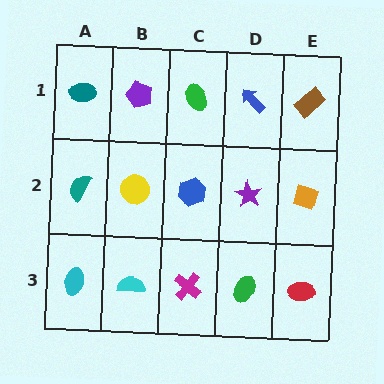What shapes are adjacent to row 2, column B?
A purple pentagon (row 1, column B), a cyan semicircle (row 3, column B), a teal semicircle (row 2, column A), a blue hexagon (row 2, column C).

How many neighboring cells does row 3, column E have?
2.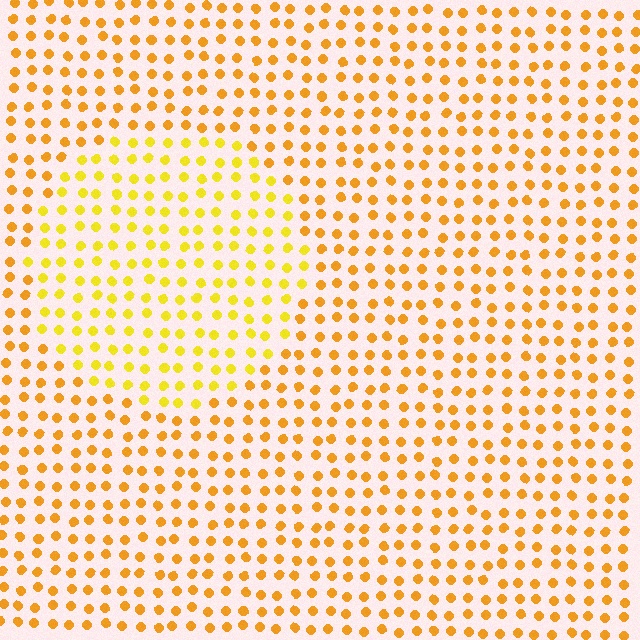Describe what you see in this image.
The image is filled with small orange elements in a uniform arrangement. A circle-shaped region is visible where the elements are tinted to a slightly different hue, forming a subtle color boundary.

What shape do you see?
I see a circle.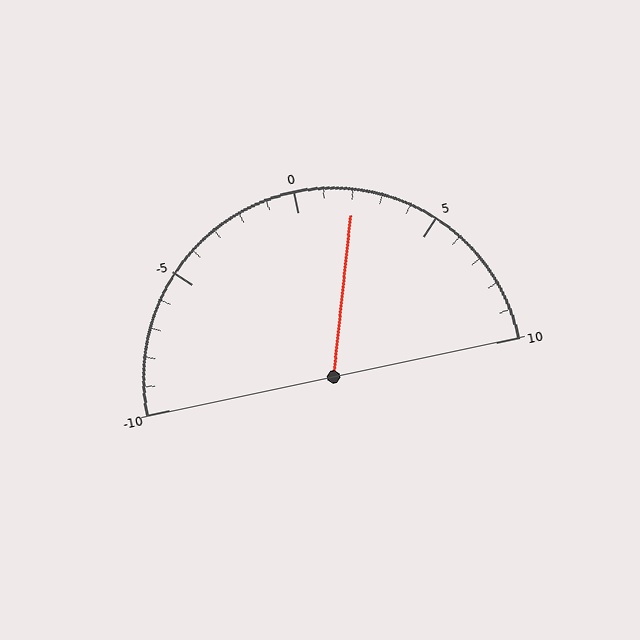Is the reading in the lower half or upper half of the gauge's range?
The reading is in the upper half of the range (-10 to 10).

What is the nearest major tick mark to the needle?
The nearest major tick mark is 0.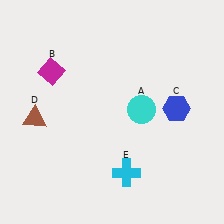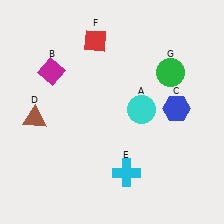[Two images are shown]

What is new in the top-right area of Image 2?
A green circle (G) was added in the top-right area of Image 2.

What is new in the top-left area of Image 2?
A red diamond (F) was added in the top-left area of Image 2.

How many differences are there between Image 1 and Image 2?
There are 2 differences between the two images.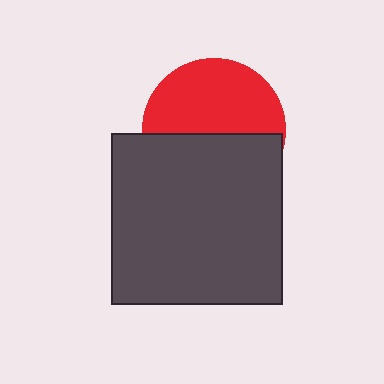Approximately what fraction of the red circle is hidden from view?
Roughly 47% of the red circle is hidden behind the dark gray square.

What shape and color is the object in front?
The object in front is a dark gray square.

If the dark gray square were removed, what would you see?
You would see the complete red circle.